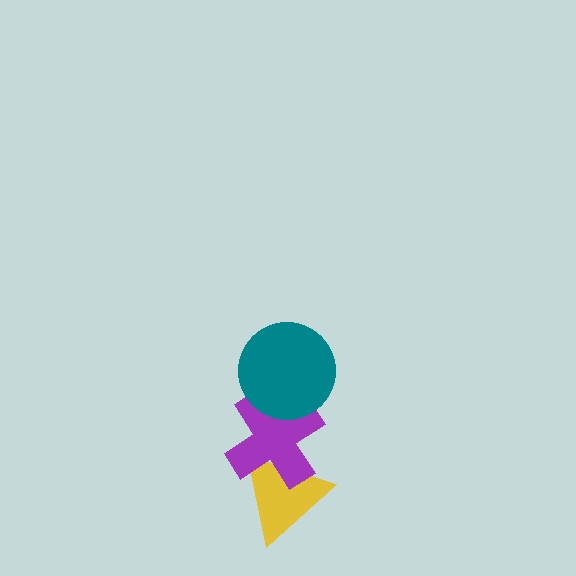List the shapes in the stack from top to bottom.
From top to bottom: the teal circle, the purple cross, the yellow triangle.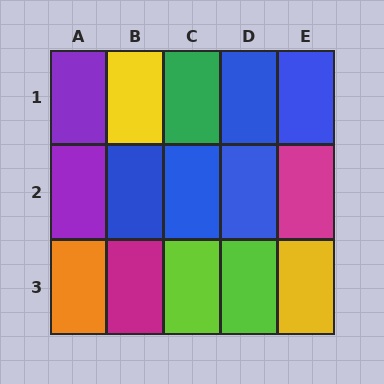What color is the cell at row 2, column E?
Magenta.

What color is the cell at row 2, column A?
Purple.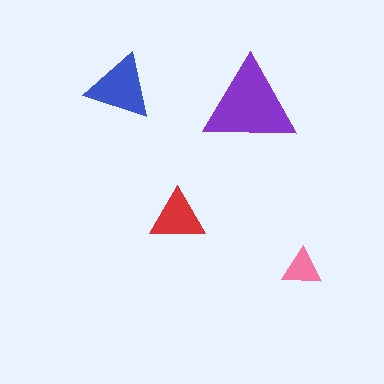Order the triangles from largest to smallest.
the purple one, the blue one, the red one, the pink one.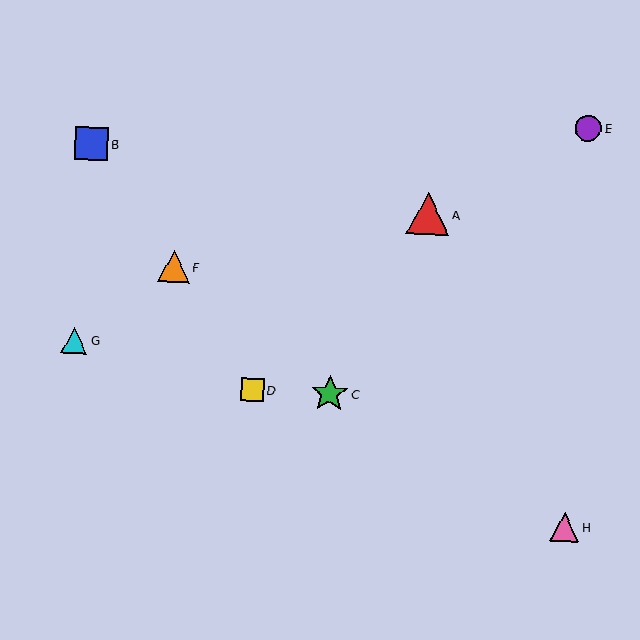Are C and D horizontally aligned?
Yes, both are at y≈394.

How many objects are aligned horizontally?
2 objects (C, D) are aligned horizontally.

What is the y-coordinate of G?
Object G is at y≈340.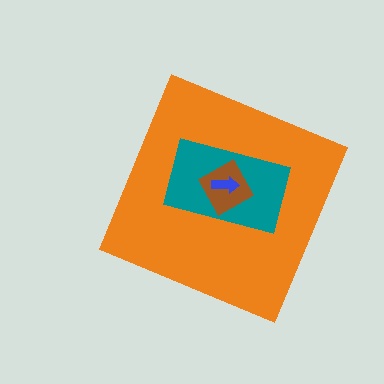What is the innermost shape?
The blue arrow.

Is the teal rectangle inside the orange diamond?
Yes.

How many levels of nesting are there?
4.